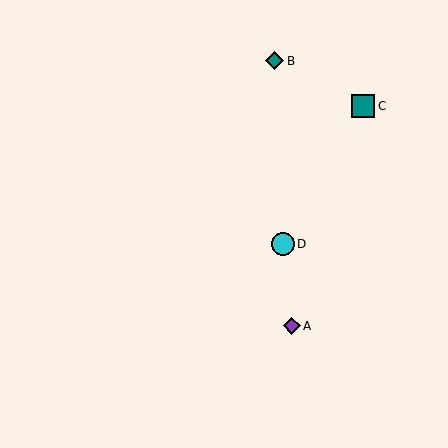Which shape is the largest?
The teal square (labeled C) is the largest.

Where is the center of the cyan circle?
The center of the cyan circle is at (283, 244).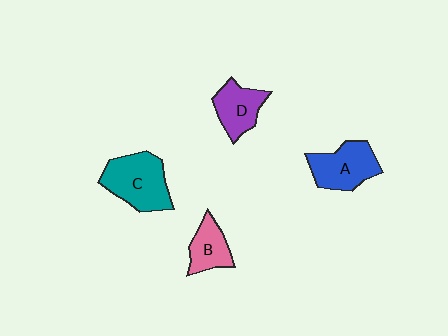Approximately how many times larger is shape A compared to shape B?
Approximately 1.5 times.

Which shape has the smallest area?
Shape B (pink).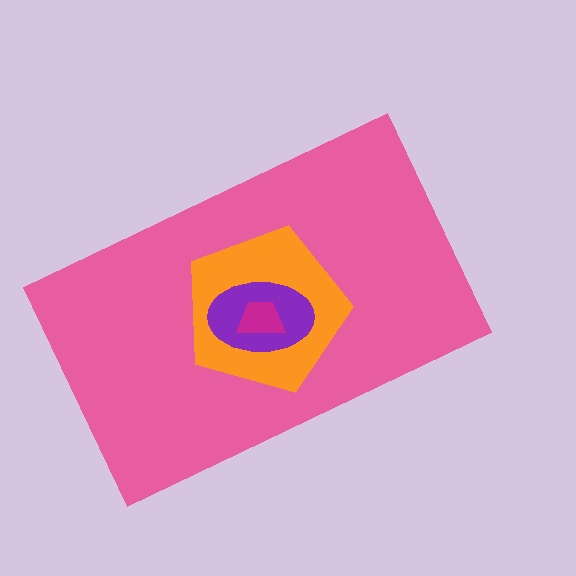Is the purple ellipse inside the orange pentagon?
Yes.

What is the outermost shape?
The pink rectangle.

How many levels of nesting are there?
4.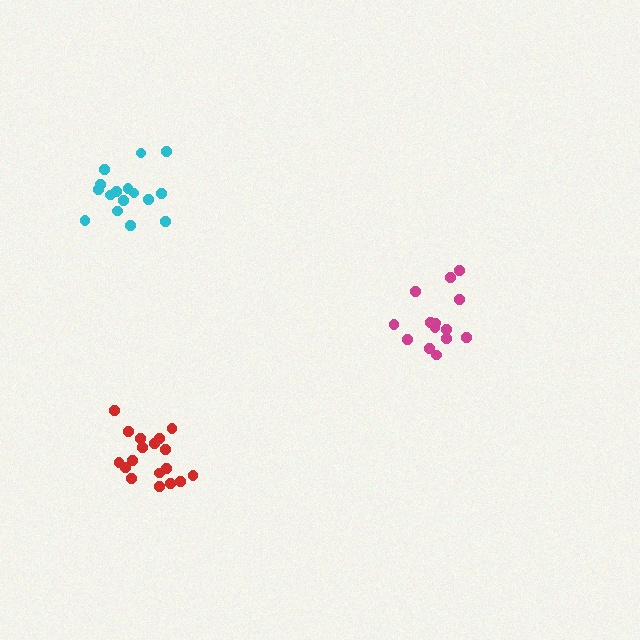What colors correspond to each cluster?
The clusters are colored: magenta, cyan, red.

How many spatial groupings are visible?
There are 3 spatial groupings.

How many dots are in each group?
Group 1: 14 dots, Group 2: 16 dots, Group 3: 18 dots (48 total).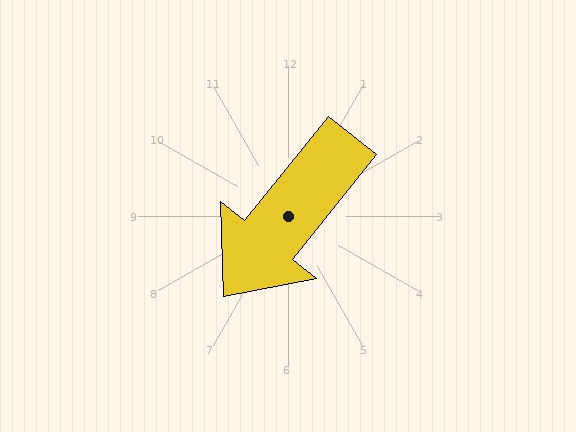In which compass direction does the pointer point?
Southwest.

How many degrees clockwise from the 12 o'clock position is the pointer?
Approximately 219 degrees.